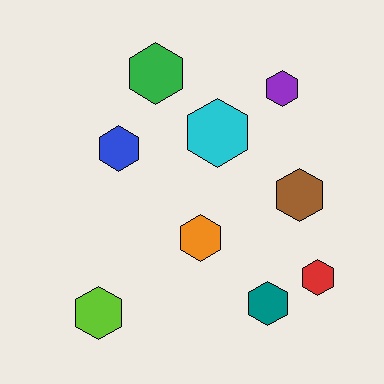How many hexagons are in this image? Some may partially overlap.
There are 9 hexagons.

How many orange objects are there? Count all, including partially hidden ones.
There is 1 orange object.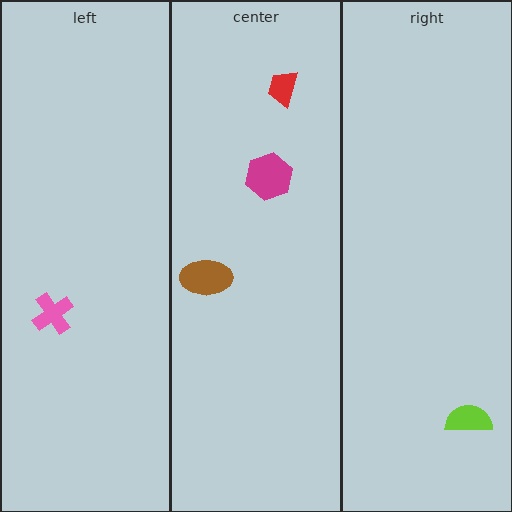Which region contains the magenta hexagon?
The center region.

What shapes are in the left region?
The pink cross.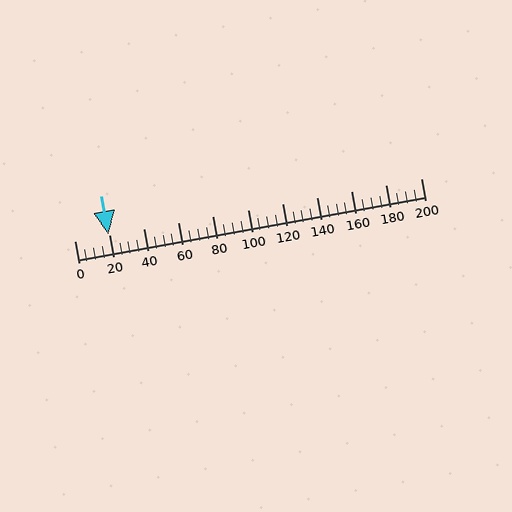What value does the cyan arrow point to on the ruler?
The cyan arrow points to approximately 20.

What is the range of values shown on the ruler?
The ruler shows values from 0 to 200.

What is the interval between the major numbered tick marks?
The major tick marks are spaced 20 units apart.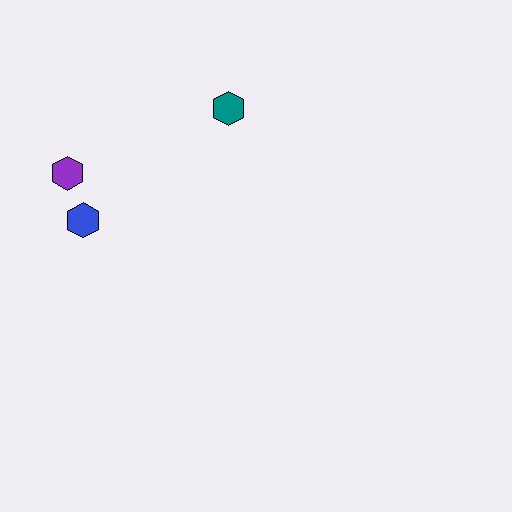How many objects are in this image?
There are 3 objects.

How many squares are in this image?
There are no squares.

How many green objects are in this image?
There are no green objects.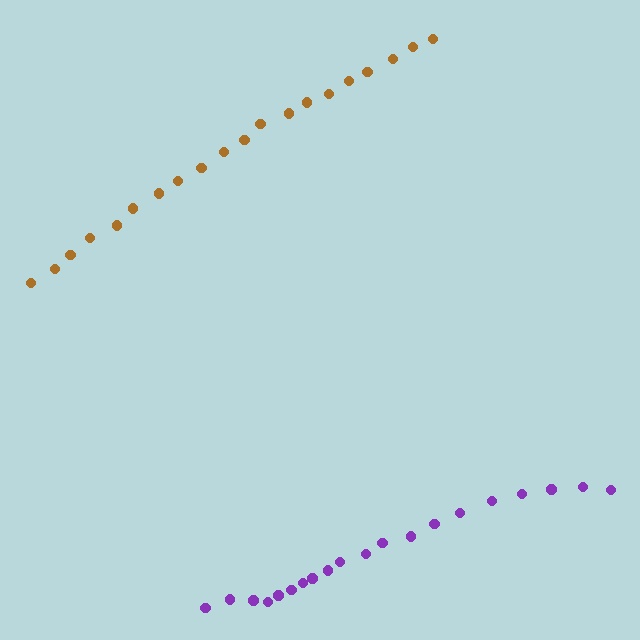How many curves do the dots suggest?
There are 2 distinct paths.